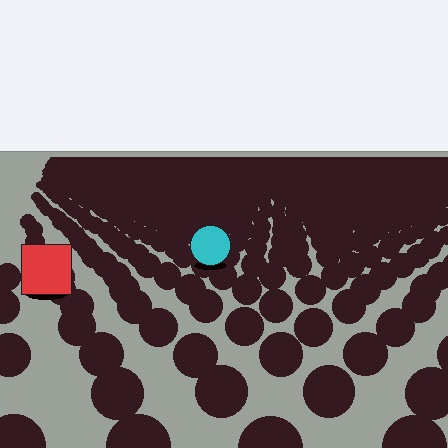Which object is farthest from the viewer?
The cyan circle is farthest from the viewer. It appears smaller and the ground texture around it is denser.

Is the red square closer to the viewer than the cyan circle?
Yes. The red square is closer — you can tell from the texture gradient: the ground texture is coarser near it.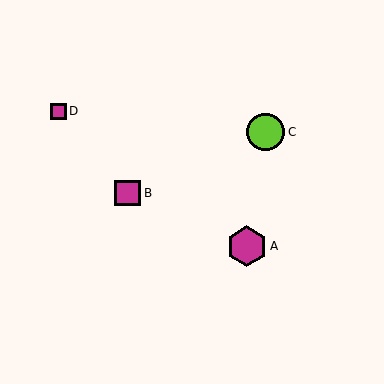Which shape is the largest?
The magenta hexagon (labeled A) is the largest.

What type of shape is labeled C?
Shape C is a lime circle.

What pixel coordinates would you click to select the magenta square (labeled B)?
Click at (128, 193) to select the magenta square B.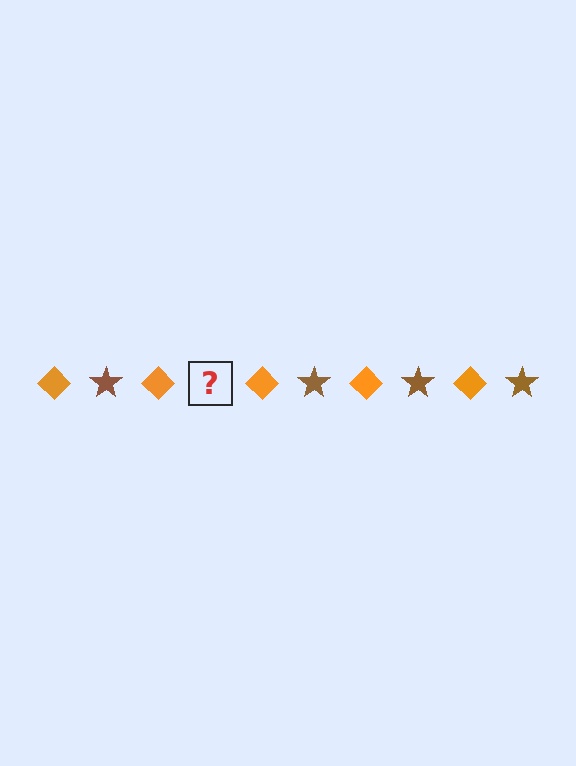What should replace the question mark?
The question mark should be replaced with a brown star.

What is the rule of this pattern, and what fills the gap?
The rule is that the pattern alternates between orange diamond and brown star. The gap should be filled with a brown star.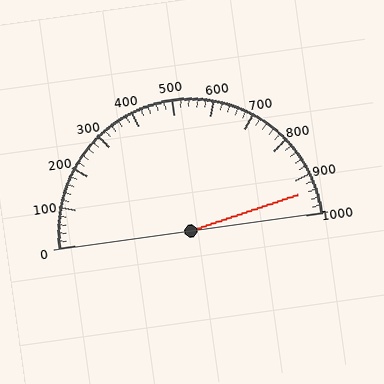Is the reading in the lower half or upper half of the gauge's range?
The reading is in the upper half of the range (0 to 1000).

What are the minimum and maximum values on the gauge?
The gauge ranges from 0 to 1000.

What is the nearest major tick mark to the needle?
The nearest major tick mark is 900.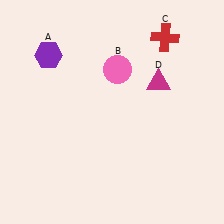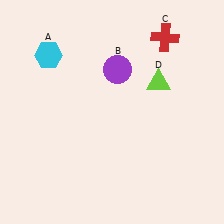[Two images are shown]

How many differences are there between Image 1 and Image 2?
There are 3 differences between the two images.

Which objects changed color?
A changed from purple to cyan. B changed from pink to purple. D changed from magenta to lime.